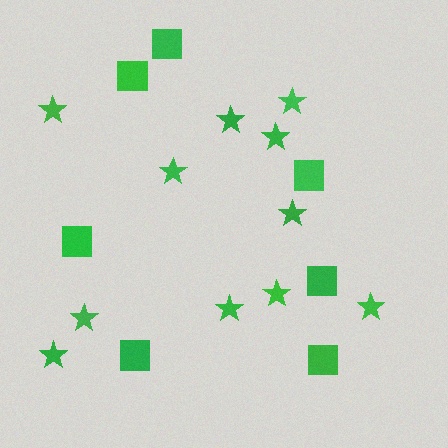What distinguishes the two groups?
There are 2 groups: one group of squares (7) and one group of stars (11).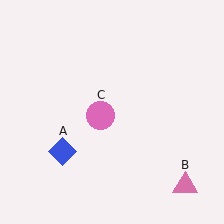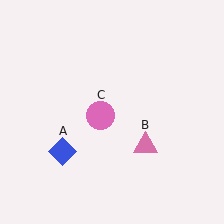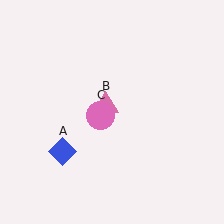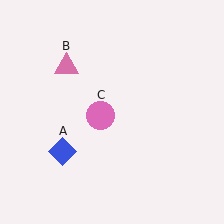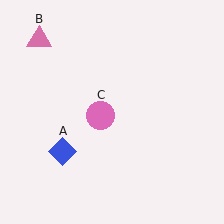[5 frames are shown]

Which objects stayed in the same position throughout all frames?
Blue diamond (object A) and pink circle (object C) remained stationary.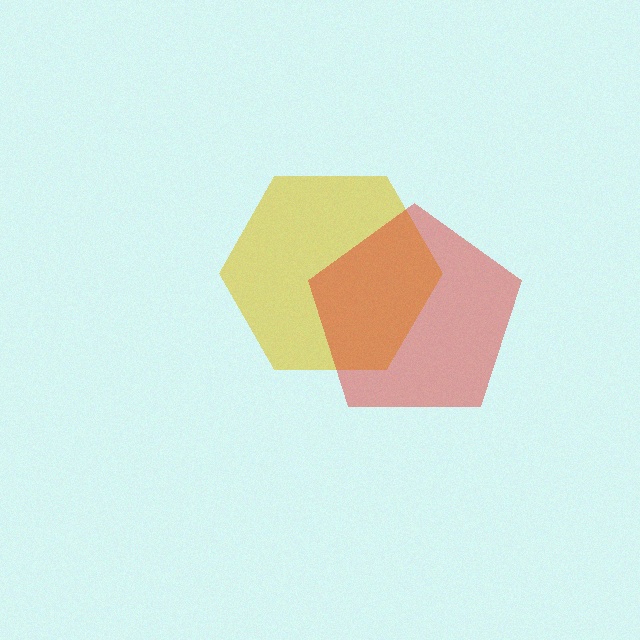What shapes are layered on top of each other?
The layered shapes are: a yellow hexagon, a red pentagon.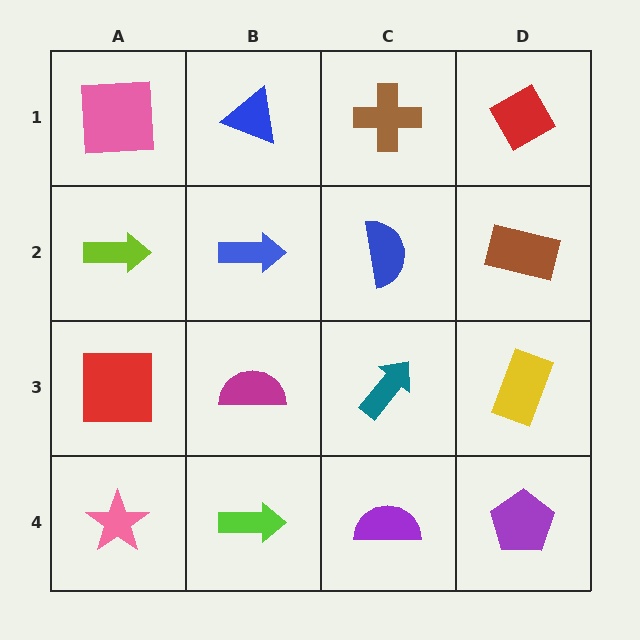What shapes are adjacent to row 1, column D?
A brown rectangle (row 2, column D), a brown cross (row 1, column C).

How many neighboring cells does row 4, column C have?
3.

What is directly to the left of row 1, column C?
A blue triangle.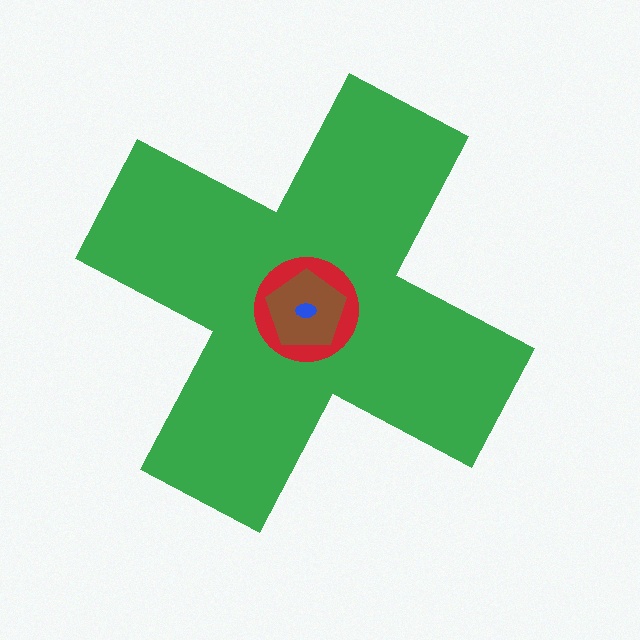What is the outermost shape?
The green cross.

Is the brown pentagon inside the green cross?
Yes.